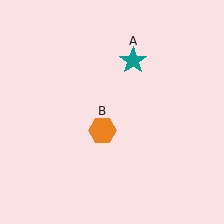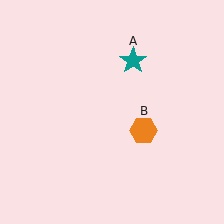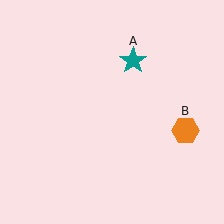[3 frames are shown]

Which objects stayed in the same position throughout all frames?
Teal star (object A) remained stationary.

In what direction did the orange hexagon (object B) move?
The orange hexagon (object B) moved right.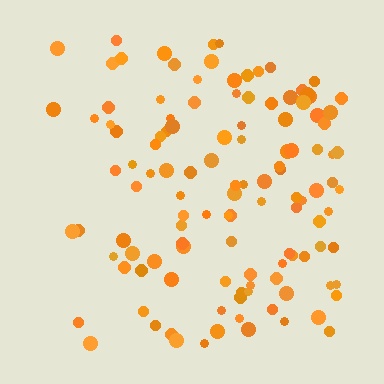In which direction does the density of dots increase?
From left to right, with the right side densest.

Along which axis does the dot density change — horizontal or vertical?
Horizontal.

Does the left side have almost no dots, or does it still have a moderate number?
Still a moderate number, just noticeably fewer than the right.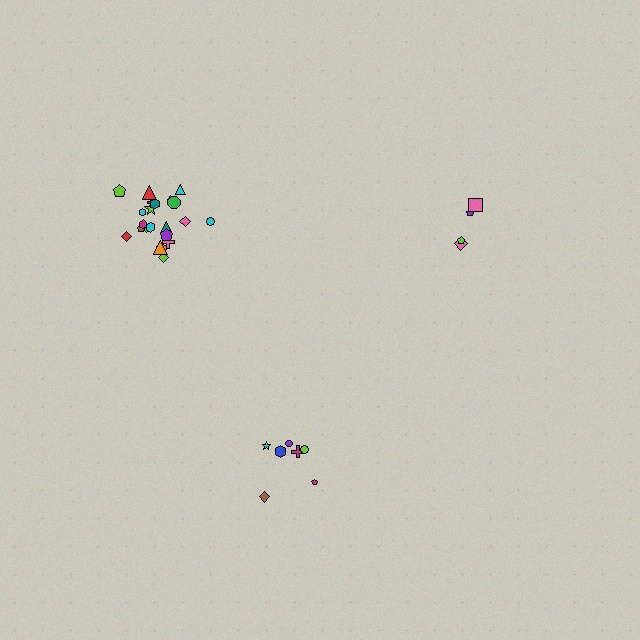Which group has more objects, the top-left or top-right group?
The top-left group.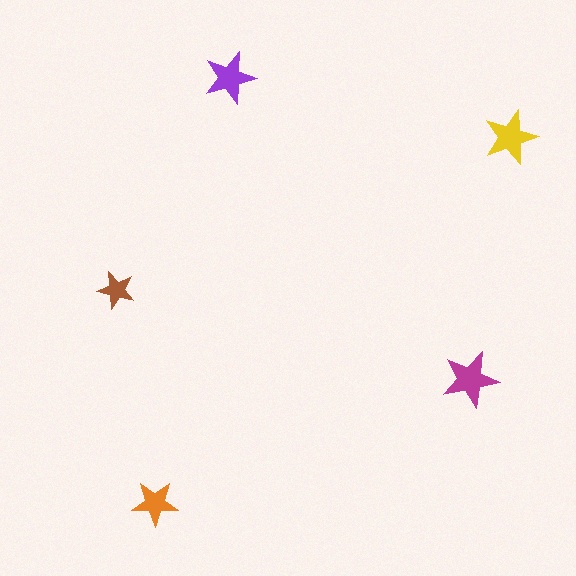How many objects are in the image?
There are 5 objects in the image.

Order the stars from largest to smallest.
the magenta one, the yellow one, the purple one, the orange one, the brown one.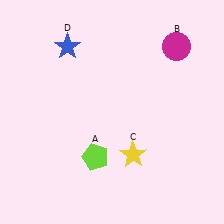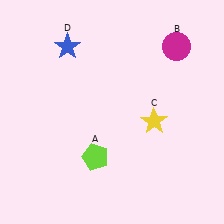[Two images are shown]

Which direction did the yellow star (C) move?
The yellow star (C) moved up.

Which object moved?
The yellow star (C) moved up.